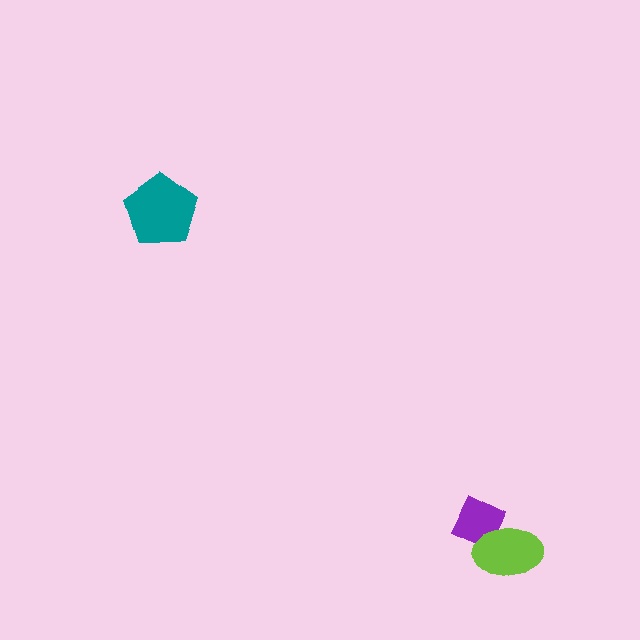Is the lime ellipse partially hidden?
No, no other shape covers it.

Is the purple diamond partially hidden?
Yes, it is partially covered by another shape.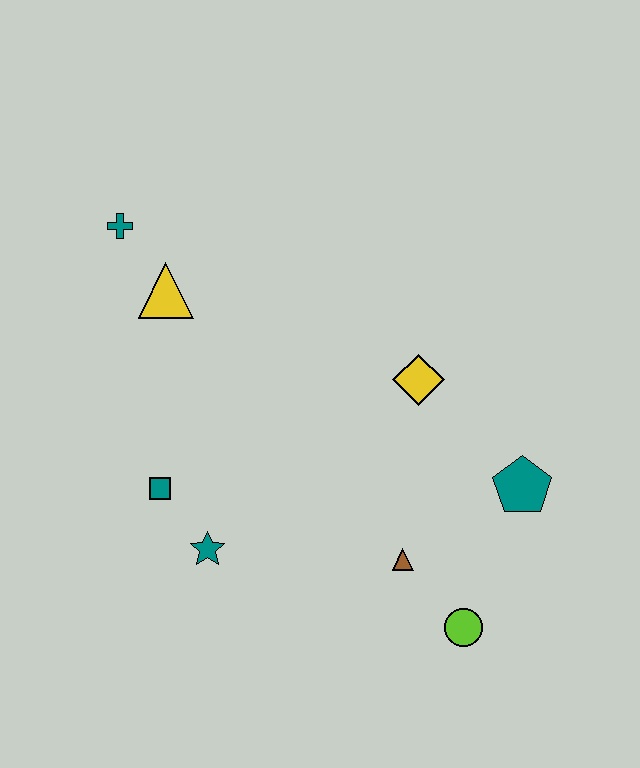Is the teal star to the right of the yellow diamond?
No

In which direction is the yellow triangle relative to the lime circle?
The yellow triangle is above the lime circle.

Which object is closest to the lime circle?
The brown triangle is closest to the lime circle.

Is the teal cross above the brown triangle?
Yes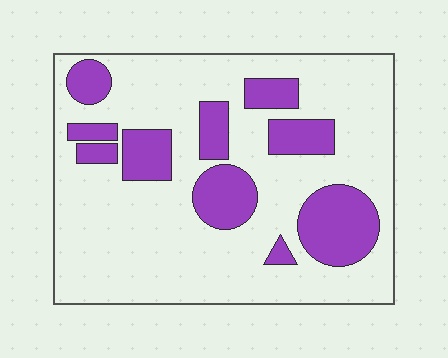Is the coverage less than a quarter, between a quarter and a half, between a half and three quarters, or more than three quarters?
Less than a quarter.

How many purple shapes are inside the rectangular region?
10.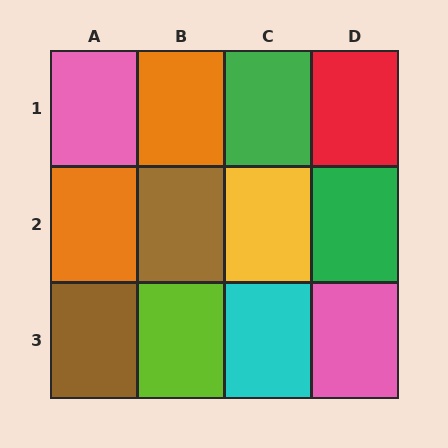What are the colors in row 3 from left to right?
Brown, lime, cyan, pink.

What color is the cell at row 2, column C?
Yellow.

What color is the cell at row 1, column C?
Green.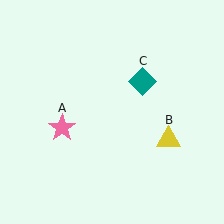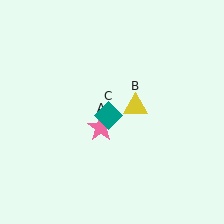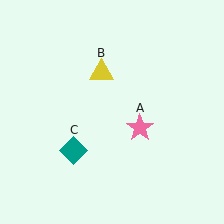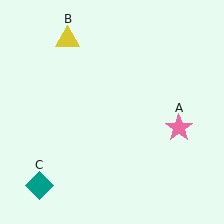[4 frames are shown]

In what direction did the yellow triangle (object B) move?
The yellow triangle (object B) moved up and to the left.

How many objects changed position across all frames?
3 objects changed position: pink star (object A), yellow triangle (object B), teal diamond (object C).